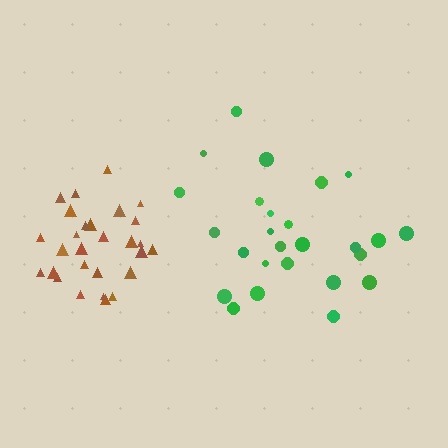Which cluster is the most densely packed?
Brown.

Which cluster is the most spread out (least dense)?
Green.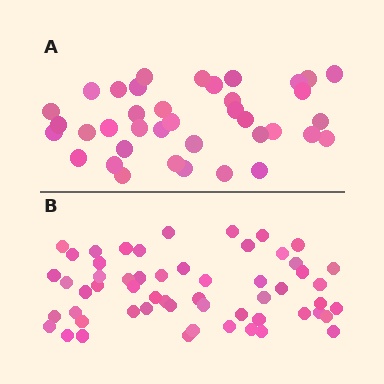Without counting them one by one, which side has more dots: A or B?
Region B (the bottom region) has more dots.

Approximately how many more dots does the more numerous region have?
Region B has approximately 20 more dots than region A.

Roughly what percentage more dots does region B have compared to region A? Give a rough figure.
About 45% more.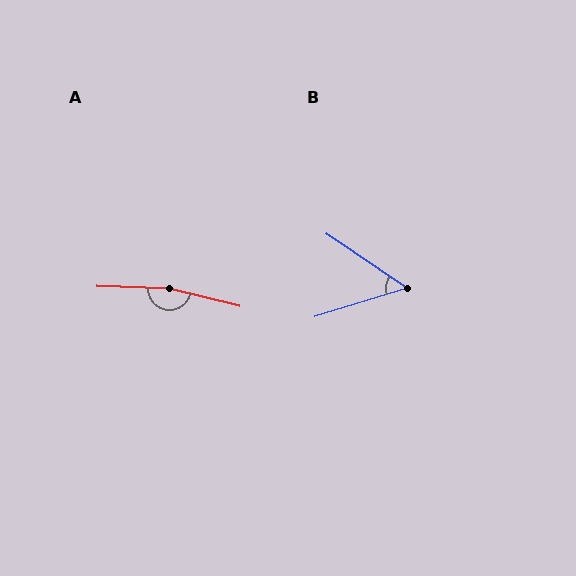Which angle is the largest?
A, at approximately 168 degrees.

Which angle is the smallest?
B, at approximately 51 degrees.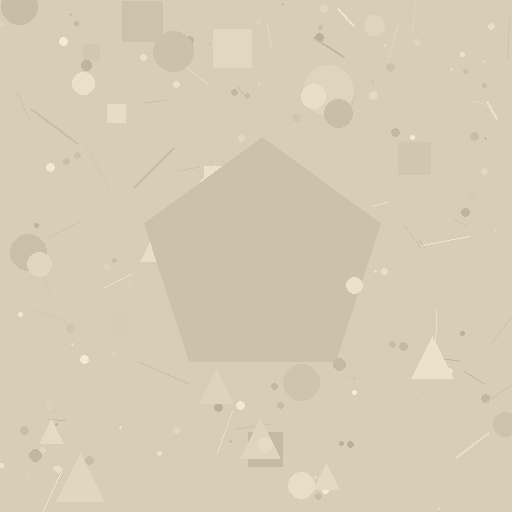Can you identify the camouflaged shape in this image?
The camouflaged shape is a pentagon.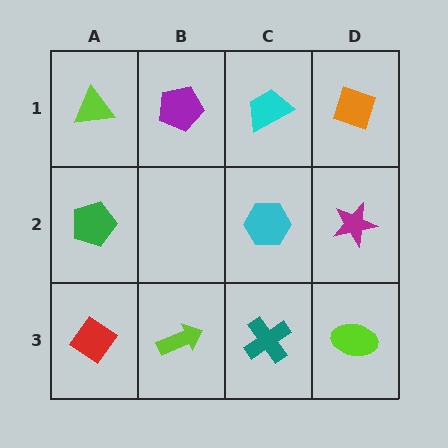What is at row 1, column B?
A purple pentagon.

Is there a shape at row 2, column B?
No, that cell is empty.